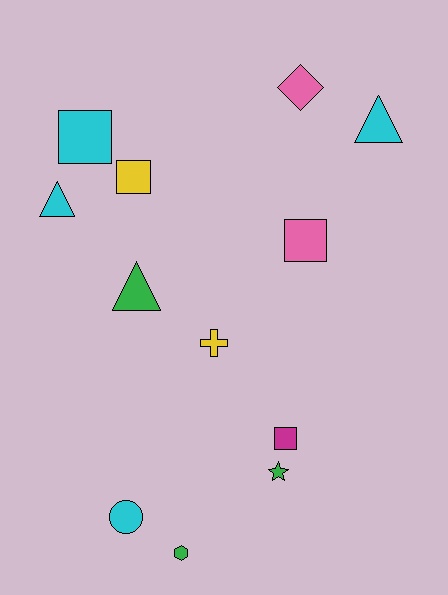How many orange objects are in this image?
There are no orange objects.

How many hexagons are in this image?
There is 1 hexagon.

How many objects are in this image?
There are 12 objects.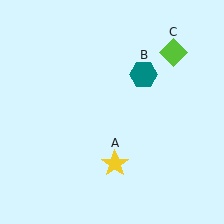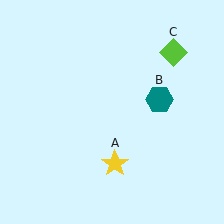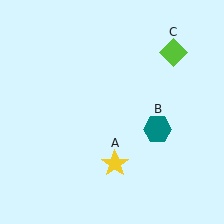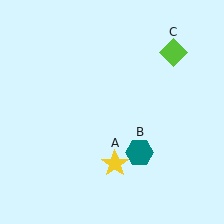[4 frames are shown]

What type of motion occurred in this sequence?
The teal hexagon (object B) rotated clockwise around the center of the scene.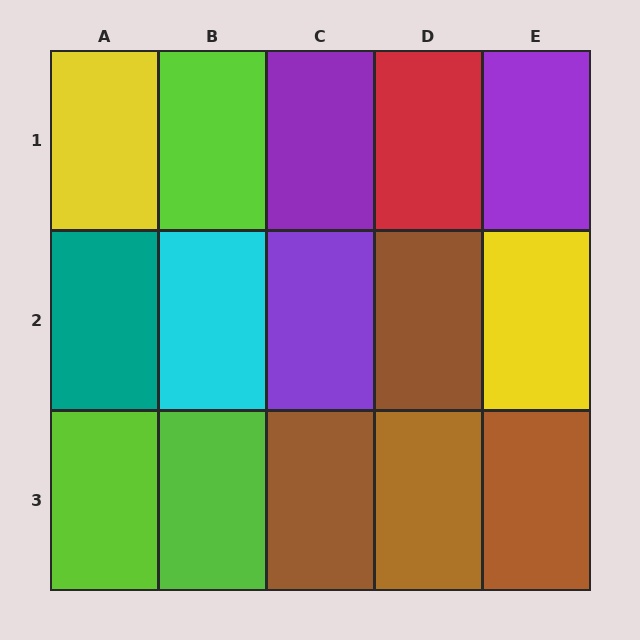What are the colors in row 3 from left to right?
Lime, lime, brown, brown, brown.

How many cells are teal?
1 cell is teal.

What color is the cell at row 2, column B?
Cyan.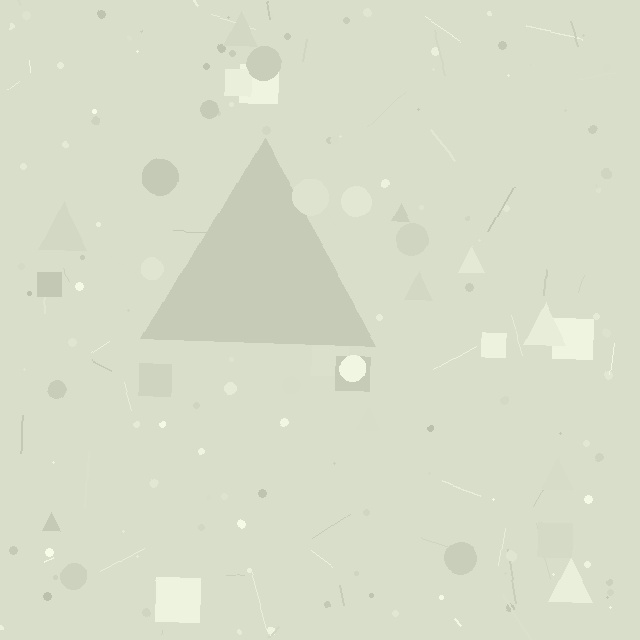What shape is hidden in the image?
A triangle is hidden in the image.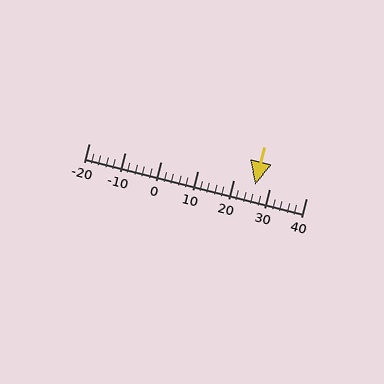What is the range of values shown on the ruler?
The ruler shows values from -20 to 40.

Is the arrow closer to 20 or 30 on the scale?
The arrow is closer to 30.